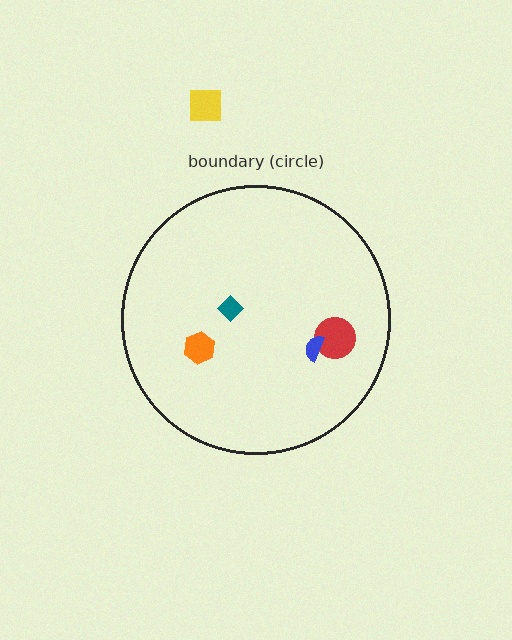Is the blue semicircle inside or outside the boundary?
Inside.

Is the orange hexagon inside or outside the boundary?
Inside.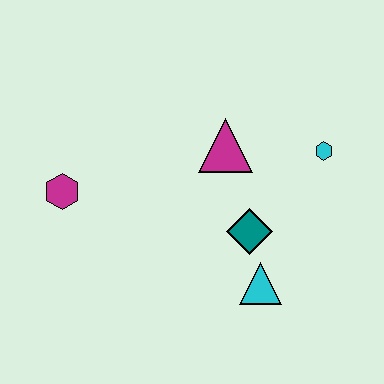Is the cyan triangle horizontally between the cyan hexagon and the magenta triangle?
Yes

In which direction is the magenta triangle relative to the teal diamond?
The magenta triangle is above the teal diamond.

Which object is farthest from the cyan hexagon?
The magenta hexagon is farthest from the cyan hexagon.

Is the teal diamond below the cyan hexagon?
Yes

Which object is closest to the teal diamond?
The cyan triangle is closest to the teal diamond.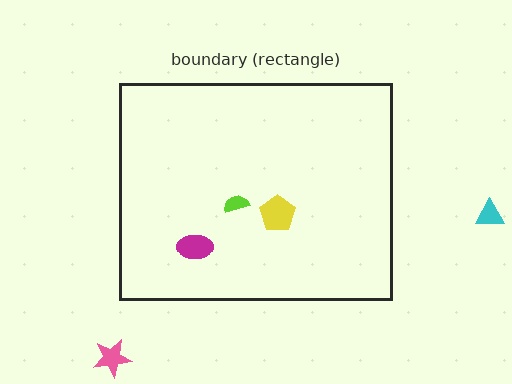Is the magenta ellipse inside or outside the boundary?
Inside.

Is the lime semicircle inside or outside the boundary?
Inside.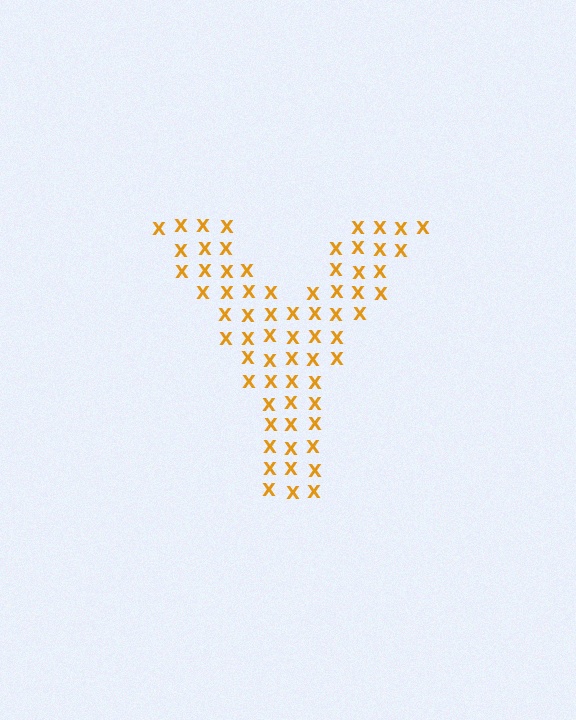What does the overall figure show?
The overall figure shows the letter Y.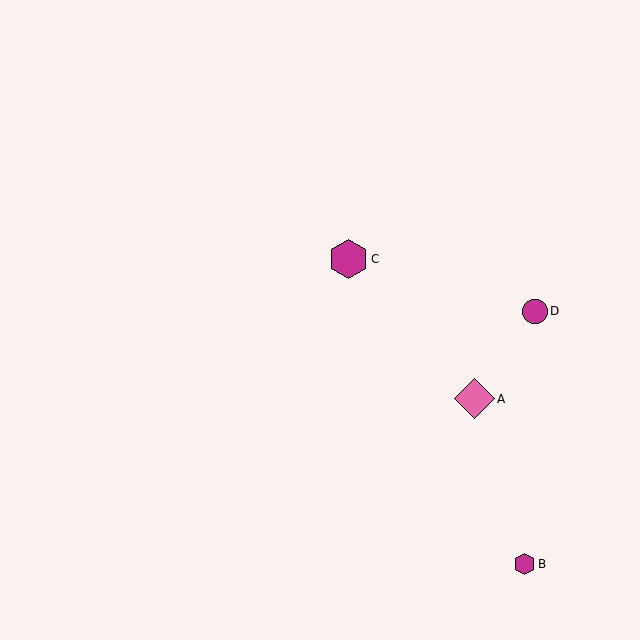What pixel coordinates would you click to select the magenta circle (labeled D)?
Click at (535, 311) to select the magenta circle D.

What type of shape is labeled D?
Shape D is a magenta circle.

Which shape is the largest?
The pink diamond (labeled A) is the largest.